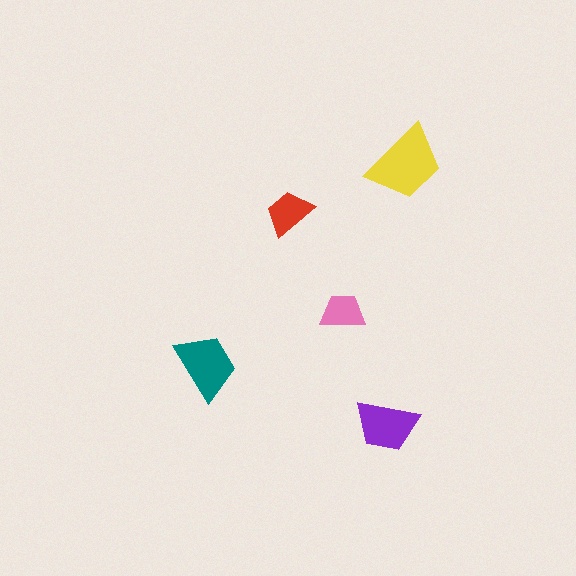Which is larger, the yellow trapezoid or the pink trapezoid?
The yellow one.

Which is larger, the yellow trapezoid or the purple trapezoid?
The yellow one.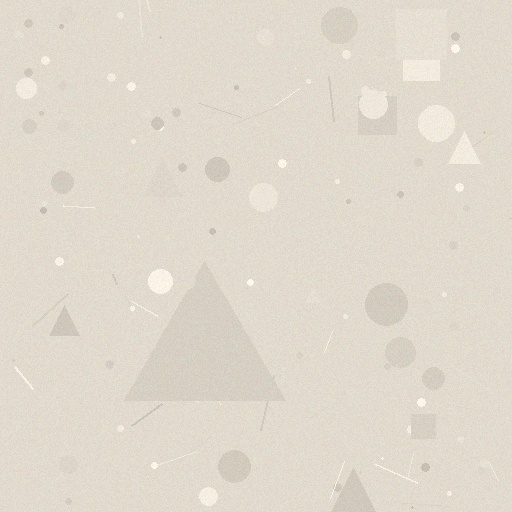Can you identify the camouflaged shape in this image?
The camouflaged shape is a triangle.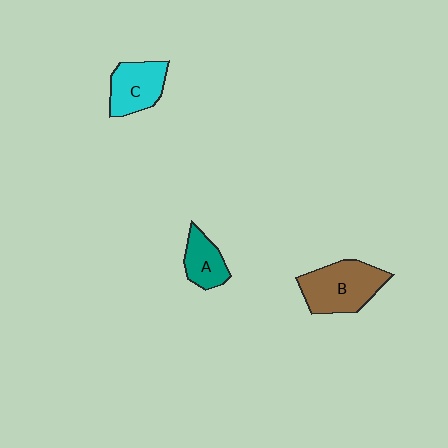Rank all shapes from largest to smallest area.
From largest to smallest: B (brown), C (cyan), A (teal).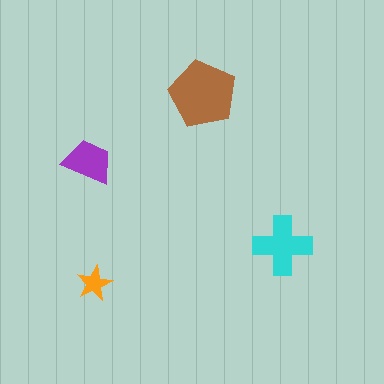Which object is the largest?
The brown pentagon.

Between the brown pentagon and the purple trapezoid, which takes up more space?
The brown pentagon.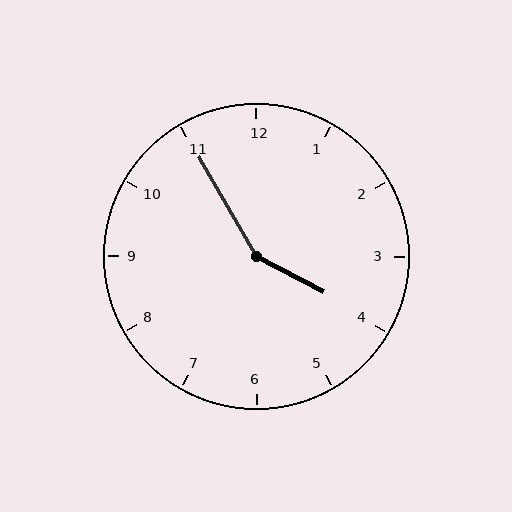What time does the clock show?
3:55.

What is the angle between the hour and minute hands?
Approximately 148 degrees.